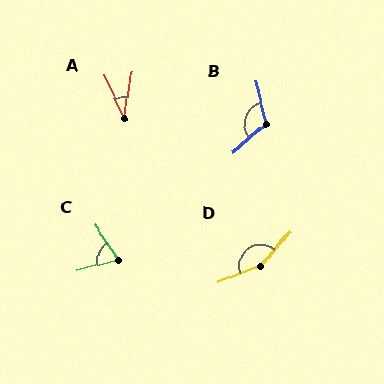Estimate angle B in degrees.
Approximately 117 degrees.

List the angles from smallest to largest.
A (33°), C (70°), B (117°), D (151°).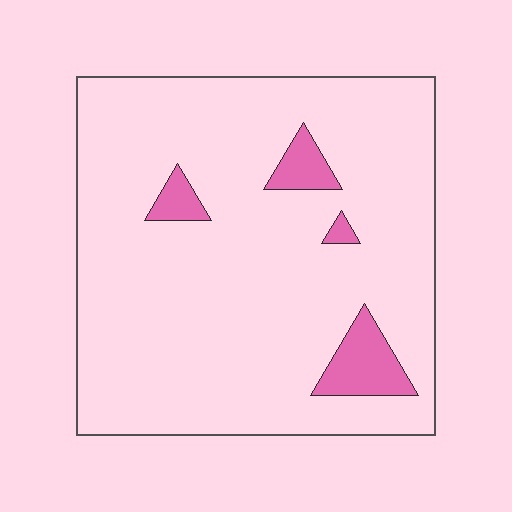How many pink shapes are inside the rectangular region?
4.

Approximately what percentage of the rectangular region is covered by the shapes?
Approximately 10%.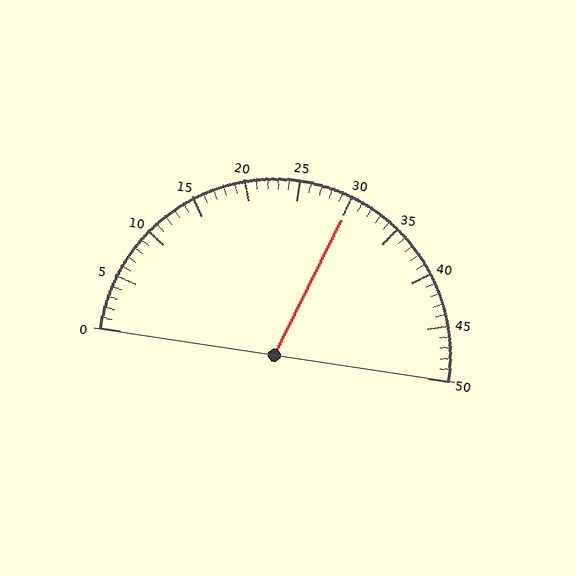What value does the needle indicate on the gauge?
The needle indicates approximately 30.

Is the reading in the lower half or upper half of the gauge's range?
The reading is in the upper half of the range (0 to 50).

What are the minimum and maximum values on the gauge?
The gauge ranges from 0 to 50.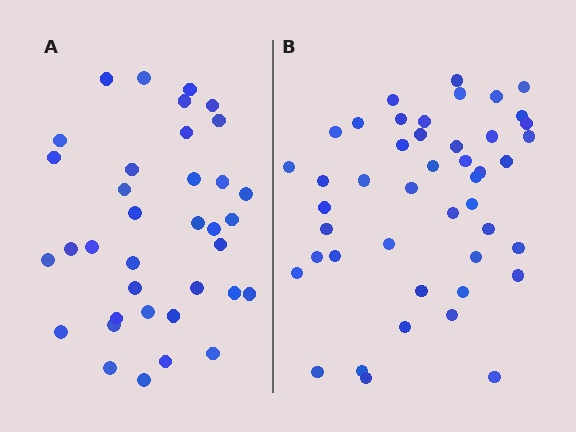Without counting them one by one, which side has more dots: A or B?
Region B (the right region) has more dots.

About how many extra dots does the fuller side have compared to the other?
Region B has roughly 8 or so more dots than region A.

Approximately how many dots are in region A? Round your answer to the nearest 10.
About 40 dots. (The exact count is 36, which rounds to 40.)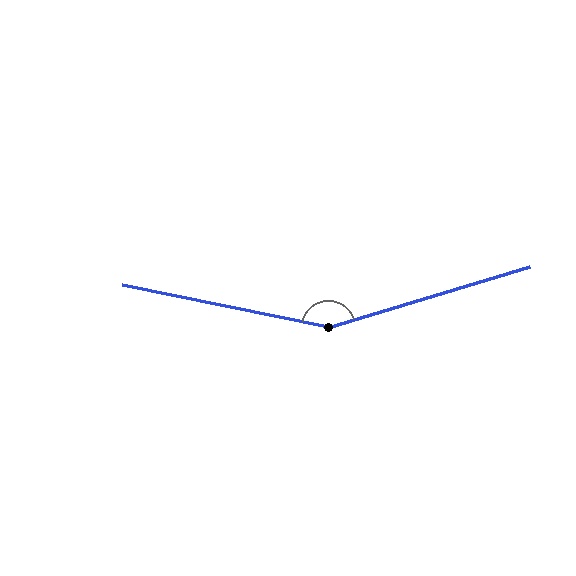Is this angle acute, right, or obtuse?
It is obtuse.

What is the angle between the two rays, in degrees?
Approximately 152 degrees.